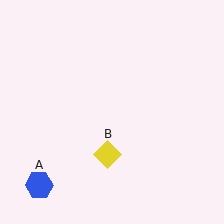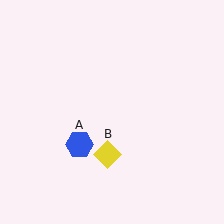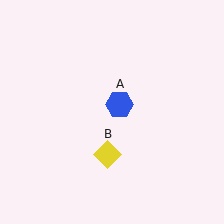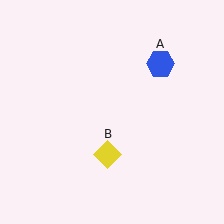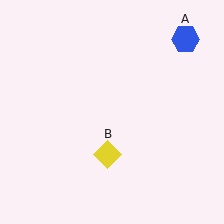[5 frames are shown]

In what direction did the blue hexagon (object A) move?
The blue hexagon (object A) moved up and to the right.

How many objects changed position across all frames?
1 object changed position: blue hexagon (object A).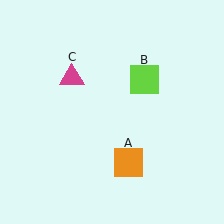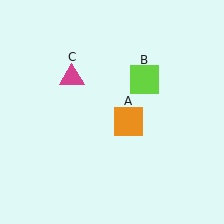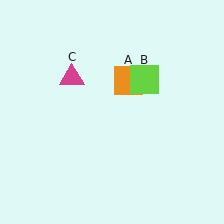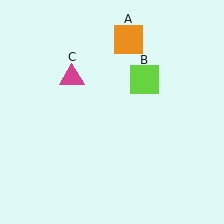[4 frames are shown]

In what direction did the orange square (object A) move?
The orange square (object A) moved up.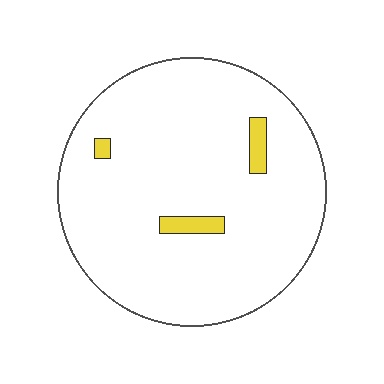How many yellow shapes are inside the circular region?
3.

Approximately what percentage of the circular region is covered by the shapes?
Approximately 5%.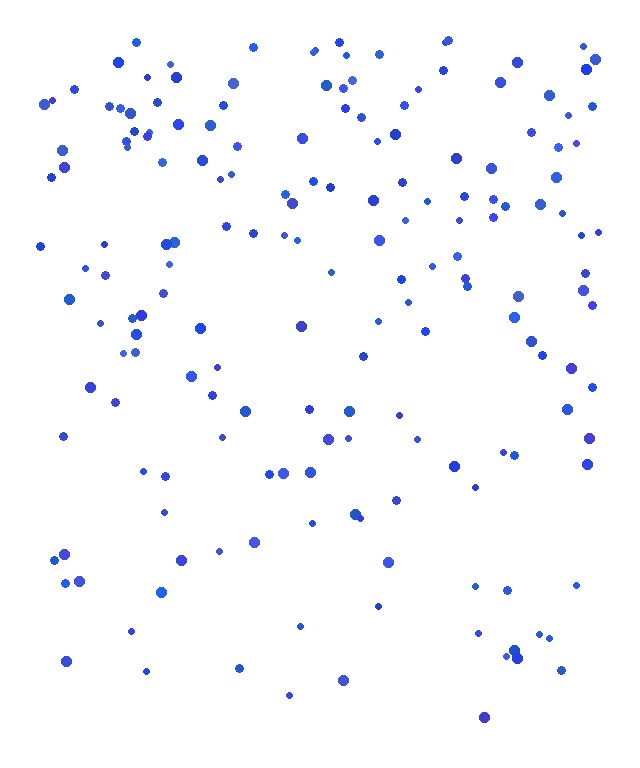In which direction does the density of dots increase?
From bottom to top, with the top side densest.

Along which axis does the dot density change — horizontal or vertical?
Vertical.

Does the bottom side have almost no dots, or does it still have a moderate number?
Still a moderate number, just noticeably fewer than the top.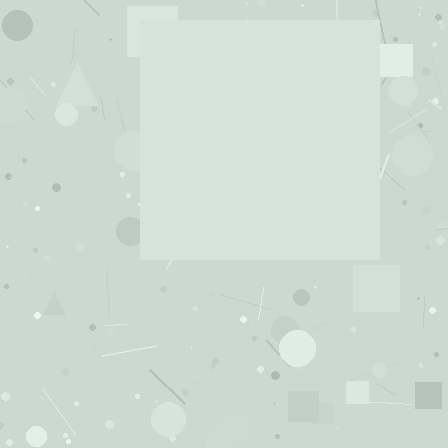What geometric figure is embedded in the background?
A square is embedded in the background.